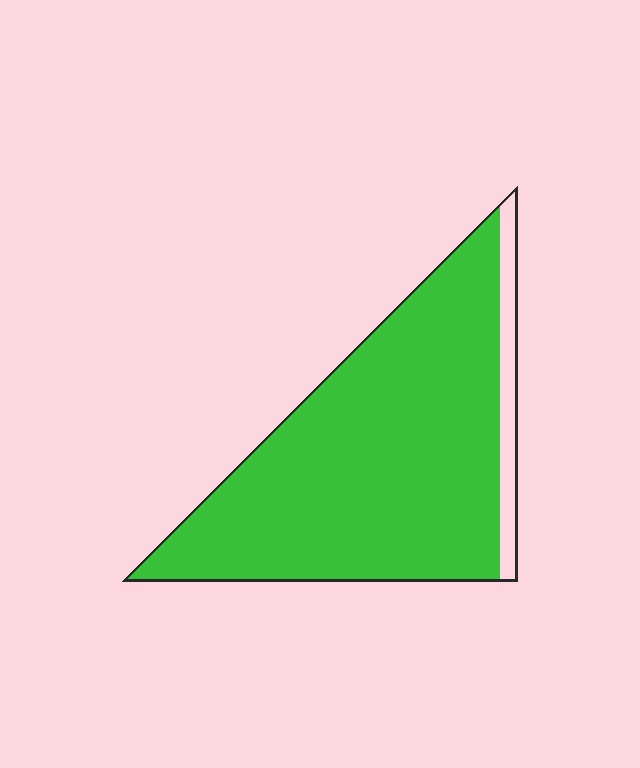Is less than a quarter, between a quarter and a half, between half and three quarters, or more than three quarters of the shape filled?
More than three quarters.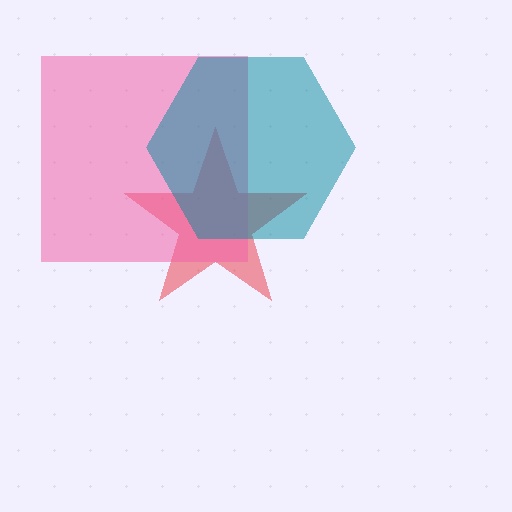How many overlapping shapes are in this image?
There are 3 overlapping shapes in the image.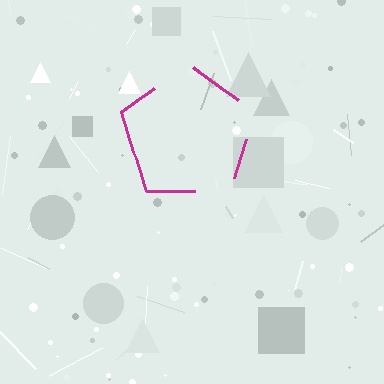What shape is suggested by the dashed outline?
The dashed outline suggests a pentagon.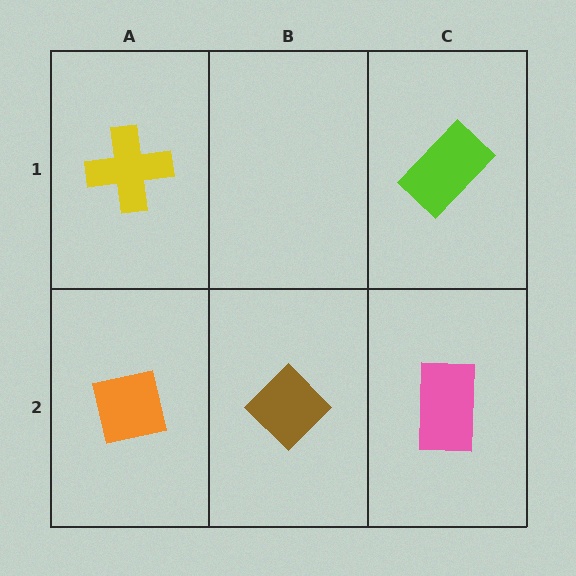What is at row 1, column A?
A yellow cross.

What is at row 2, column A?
An orange square.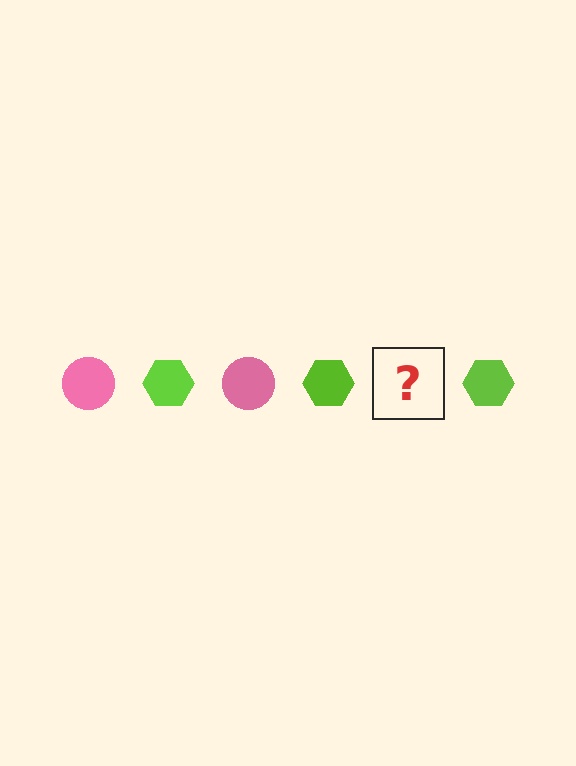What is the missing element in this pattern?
The missing element is a pink circle.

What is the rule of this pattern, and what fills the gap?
The rule is that the pattern alternates between pink circle and lime hexagon. The gap should be filled with a pink circle.